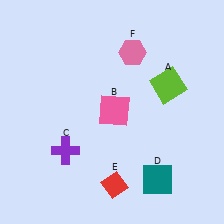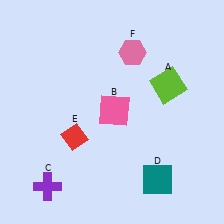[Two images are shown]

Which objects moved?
The objects that moved are: the purple cross (C), the red diamond (E).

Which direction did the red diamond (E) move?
The red diamond (E) moved up.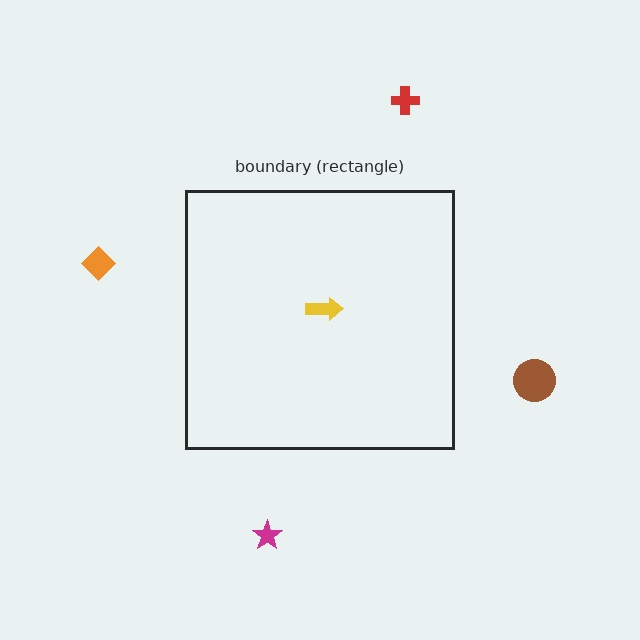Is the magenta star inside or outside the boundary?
Outside.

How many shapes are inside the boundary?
1 inside, 4 outside.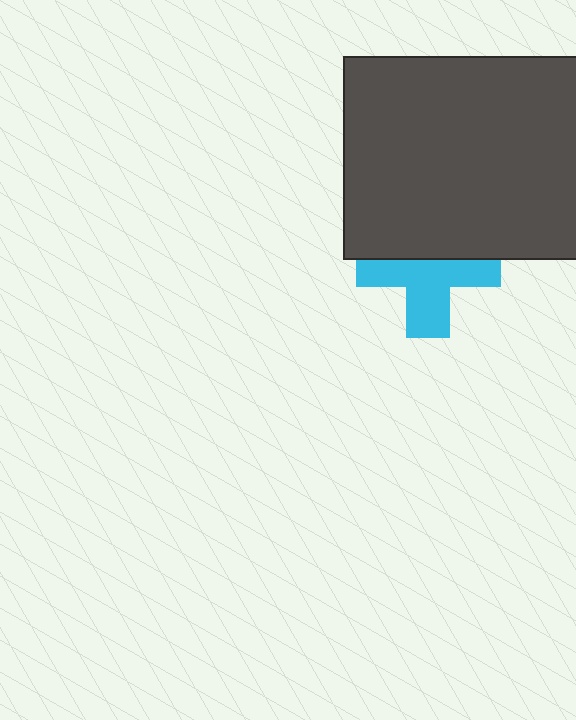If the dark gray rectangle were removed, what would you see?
You would see the complete cyan cross.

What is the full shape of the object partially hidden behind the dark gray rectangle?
The partially hidden object is a cyan cross.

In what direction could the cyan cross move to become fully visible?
The cyan cross could move down. That would shift it out from behind the dark gray rectangle entirely.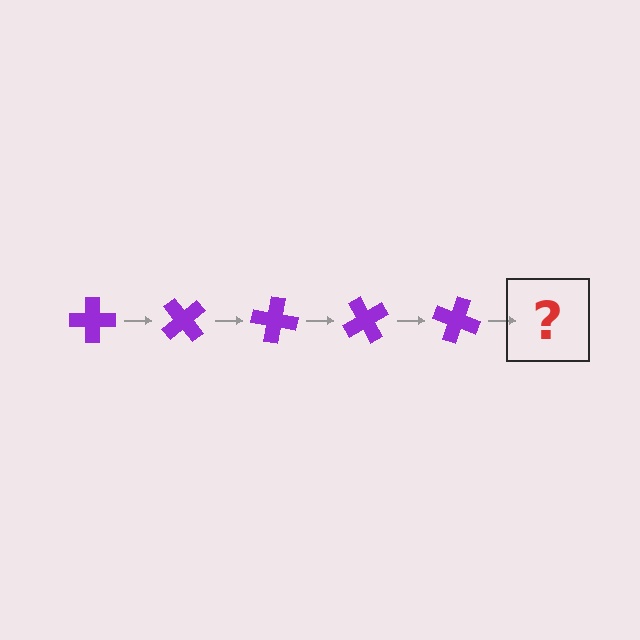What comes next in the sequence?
The next element should be a purple cross rotated 250 degrees.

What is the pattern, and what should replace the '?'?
The pattern is that the cross rotates 50 degrees each step. The '?' should be a purple cross rotated 250 degrees.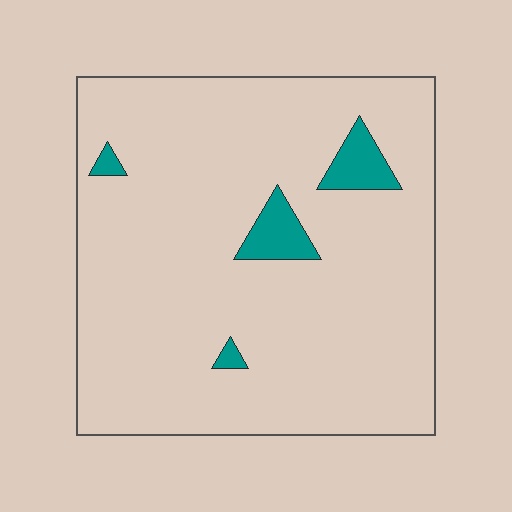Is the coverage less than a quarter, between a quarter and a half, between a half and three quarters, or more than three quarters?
Less than a quarter.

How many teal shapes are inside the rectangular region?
4.